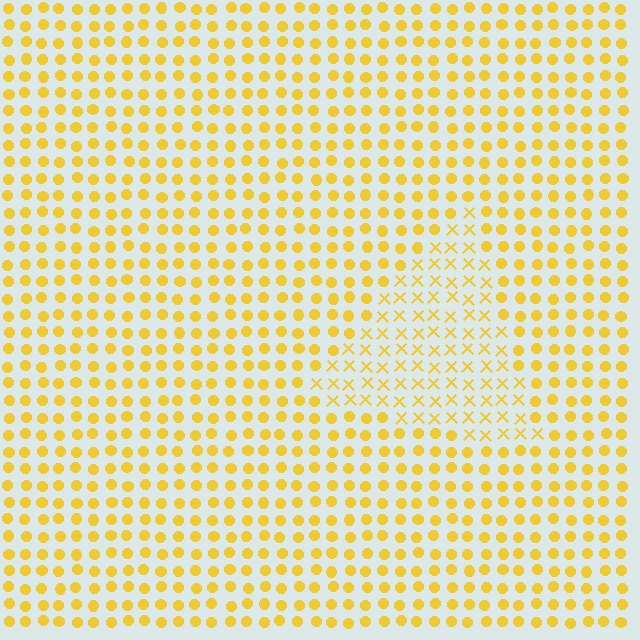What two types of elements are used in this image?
The image uses X marks inside the triangle region and circles outside it.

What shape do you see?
I see a triangle.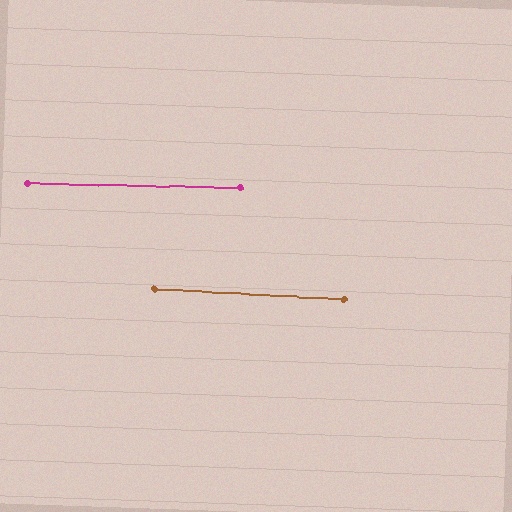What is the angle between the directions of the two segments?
Approximately 2 degrees.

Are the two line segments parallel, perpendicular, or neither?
Parallel — their directions differ by only 1.8°.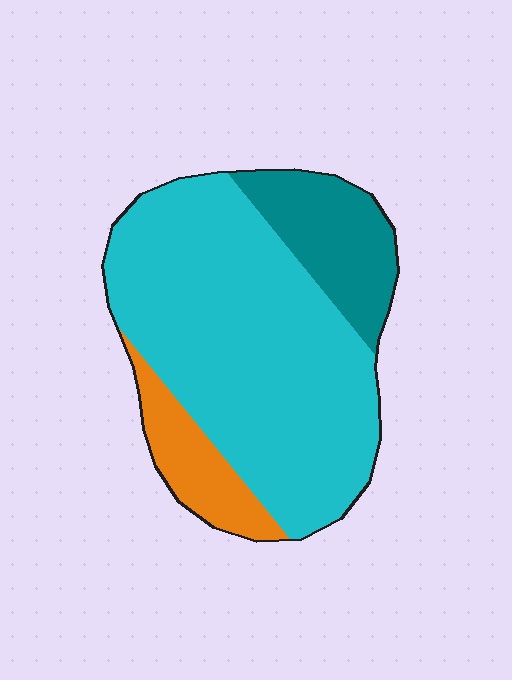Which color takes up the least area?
Orange, at roughly 10%.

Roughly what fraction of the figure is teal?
Teal takes up between a sixth and a third of the figure.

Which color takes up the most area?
Cyan, at roughly 70%.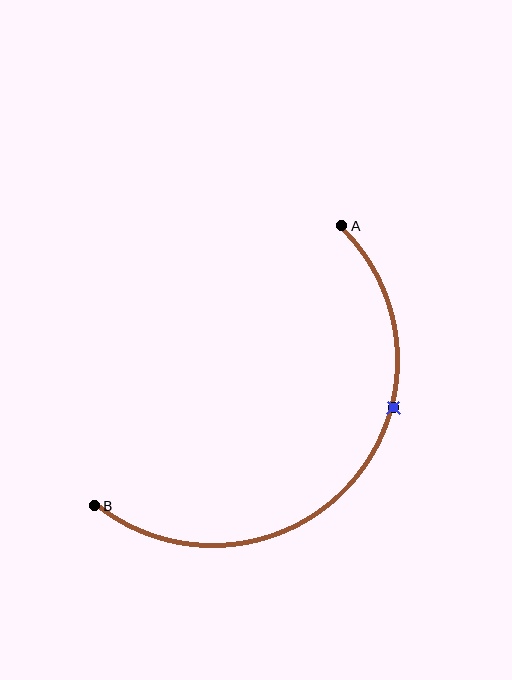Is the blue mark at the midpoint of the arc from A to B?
No. The blue mark lies on the arc but is closer to endpoint A. The arc midpoint would be at the point on the curve equidistant along the arc from both A and B.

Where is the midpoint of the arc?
The arc midpoint is the point on the curve farthest from the straight line joining A and B. It sits below and to the right of that line.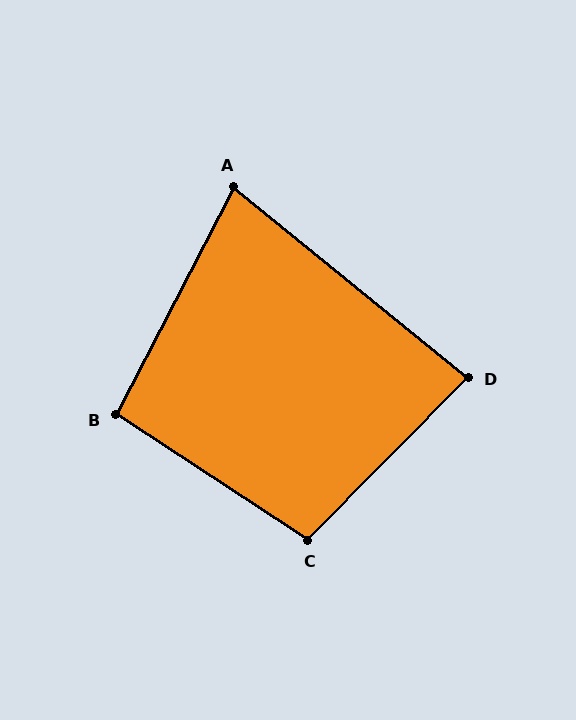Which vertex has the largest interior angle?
C, at approximately 102 degrees.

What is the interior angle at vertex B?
Approximately 96 degrees (obtuse).